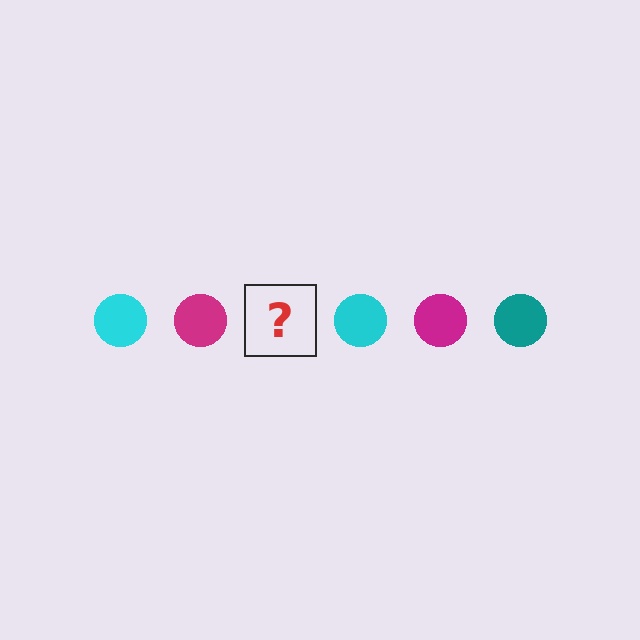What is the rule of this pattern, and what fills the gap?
The rule is that the pattern cycles through cyan, magenta, teal circles. The gap should be filled with a teal circle.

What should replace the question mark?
The question mark should be replaced with a teal circle.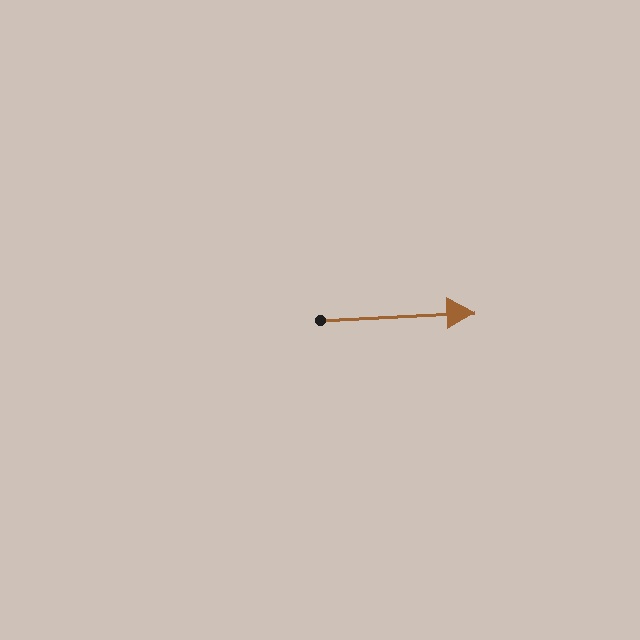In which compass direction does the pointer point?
East.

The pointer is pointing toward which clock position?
Roughly 3 o'clock.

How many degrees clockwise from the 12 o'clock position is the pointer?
Approximately 87 degrees.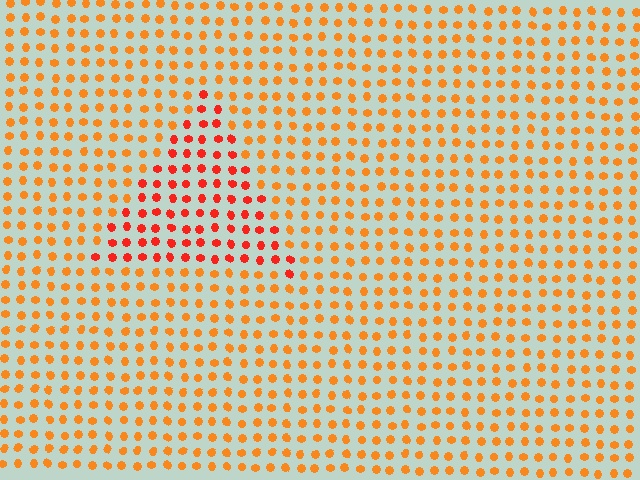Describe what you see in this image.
The image is filled with small orange elements in a uniform arrangement. A triangle-shaped region is visible where the elements are tinted to a slightly different hue, forming a subtle color boundary.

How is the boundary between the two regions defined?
The boundary is defined purely by a slight shift in hue (about 28 degrees). Spacing, size, and orientation are identical on both sides.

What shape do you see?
I see a triangle.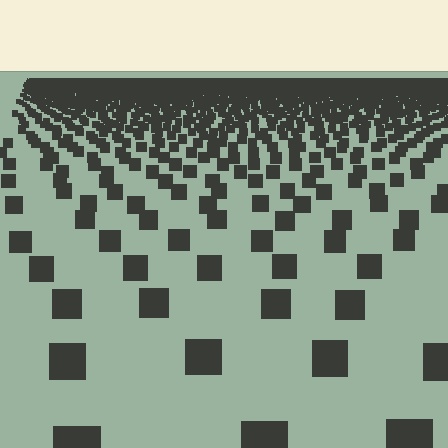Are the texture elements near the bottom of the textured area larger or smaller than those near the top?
Larger. Near the bottom, elements are closer to the viewer and appear at a bigger on-screen size.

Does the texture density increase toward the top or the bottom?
Density increases toward the top.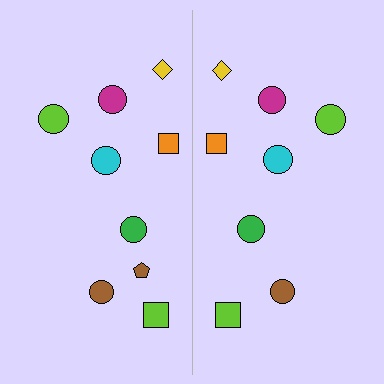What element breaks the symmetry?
A brown pentagon is missing from the right side.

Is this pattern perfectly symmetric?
No, the pattern is not perfectly symmetric. A brown pentagon is missing from the right side.